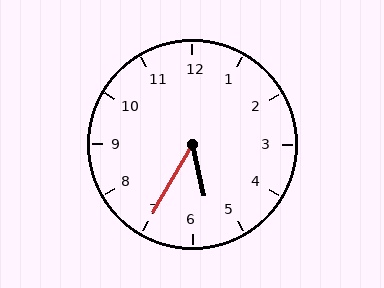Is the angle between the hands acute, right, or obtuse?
It is acute.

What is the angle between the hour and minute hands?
Approximately 42 degrees.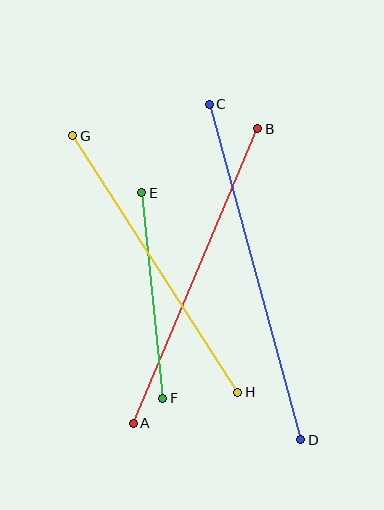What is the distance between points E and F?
The distance is approximately 207 pixels.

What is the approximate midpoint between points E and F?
The midpoint is at approximately (152, 295) pixels.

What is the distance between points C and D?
The distance is approximately 348 pixels.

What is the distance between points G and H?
The distance is approximately 305 pixels.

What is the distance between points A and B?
The distance is approximately 320 pixels.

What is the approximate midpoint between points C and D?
The midpoint is at approximately (255, 272) pixels.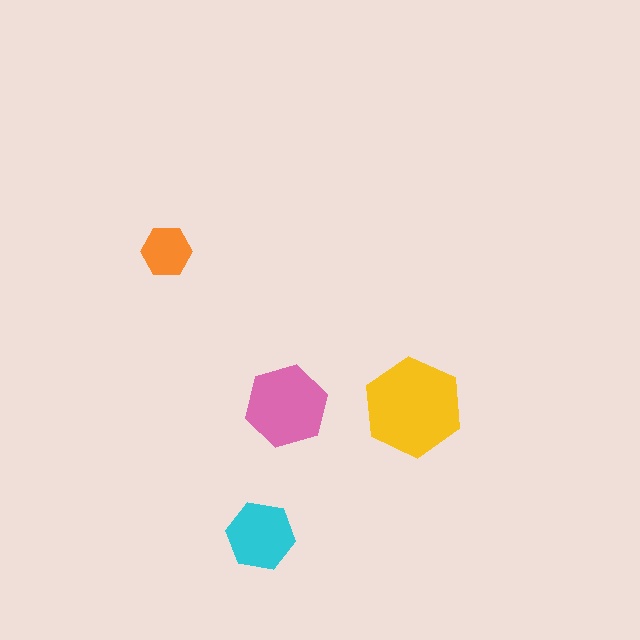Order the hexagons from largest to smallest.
the yellow one, the pink one, the cyan one, the orange one.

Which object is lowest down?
The cyan hexagon is bottommost.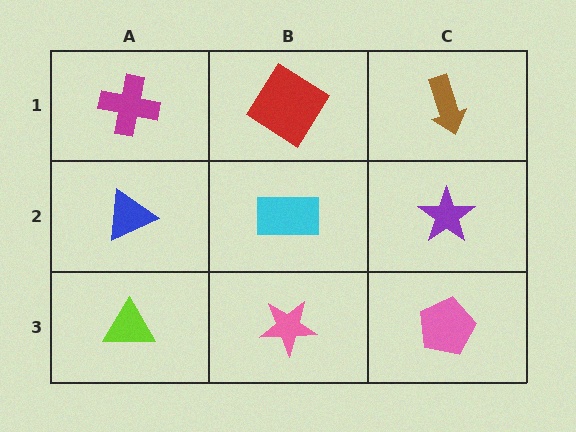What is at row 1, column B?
A red diamond.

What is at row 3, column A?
A lime triangle.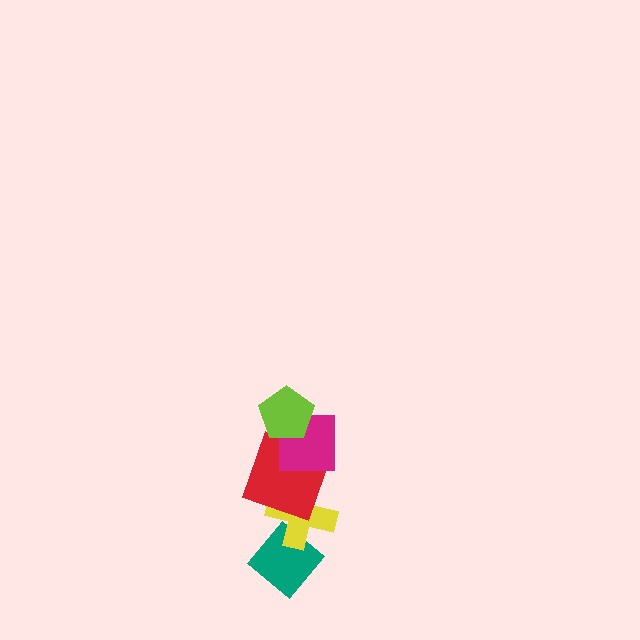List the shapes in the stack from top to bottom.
From top to bottom: the lime pentagon, the magenta square, the red square, the yellow cross, the teal diamond.